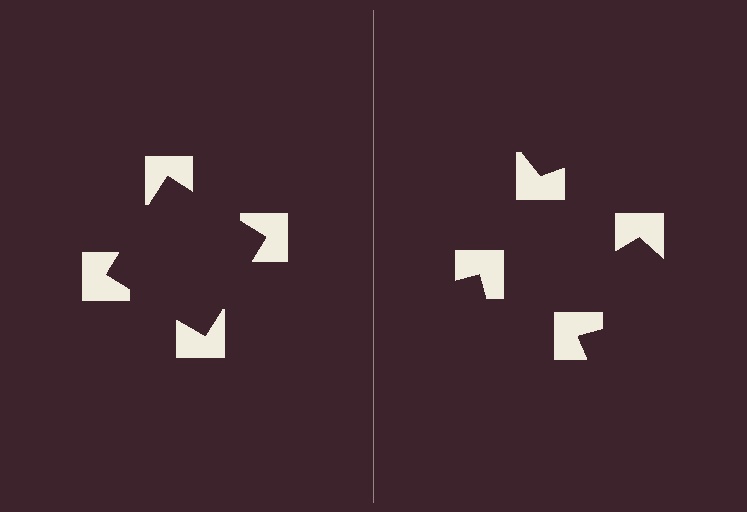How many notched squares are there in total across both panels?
8 — 4 on each side.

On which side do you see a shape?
An illusory square appears on the left side. On the right side the wedge cuts are rotated, so no coherent shape forms.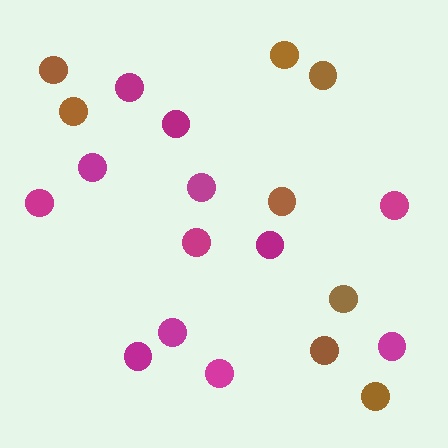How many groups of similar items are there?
There are 2 groups: one group of magenta circles (12) and one group of brown circles (8).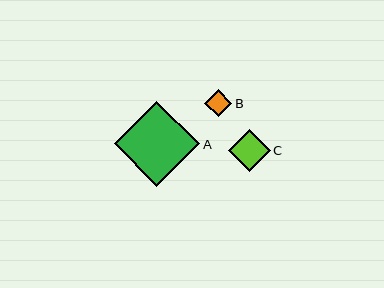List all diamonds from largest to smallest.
From largest to smallest: A, C, B.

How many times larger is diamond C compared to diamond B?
Diamond C is approximately 1.5 times the size of diamond B.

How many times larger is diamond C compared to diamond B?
Diamond C is approximately 1.5 times the size of diamond B.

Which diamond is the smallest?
Diamond B is the smallest with a size of approximately 28 pixels.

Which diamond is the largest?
Diamond A is the largest with a size of approximately 86 pixels.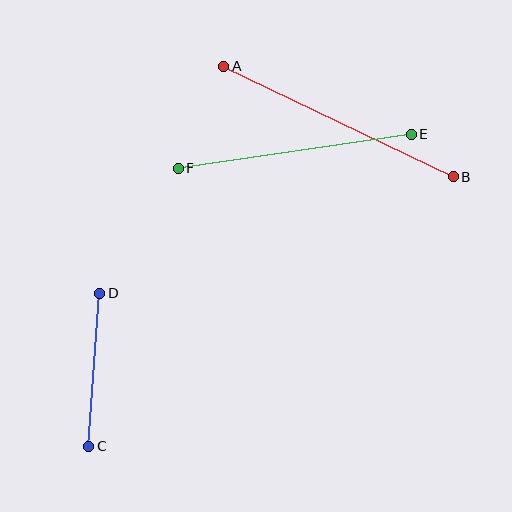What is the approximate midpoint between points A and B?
The midpoint is at approximately (339, 122) pixels.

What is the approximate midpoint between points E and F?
The midpoint is at approximately (295, 151) pixels.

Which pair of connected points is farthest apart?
Points A and B are farthest apart.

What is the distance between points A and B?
The distance is approximately 255 pixels.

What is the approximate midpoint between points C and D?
The midpoint is at approximately (94, 370) pixels.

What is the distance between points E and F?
The distance is approximately 235 pixels.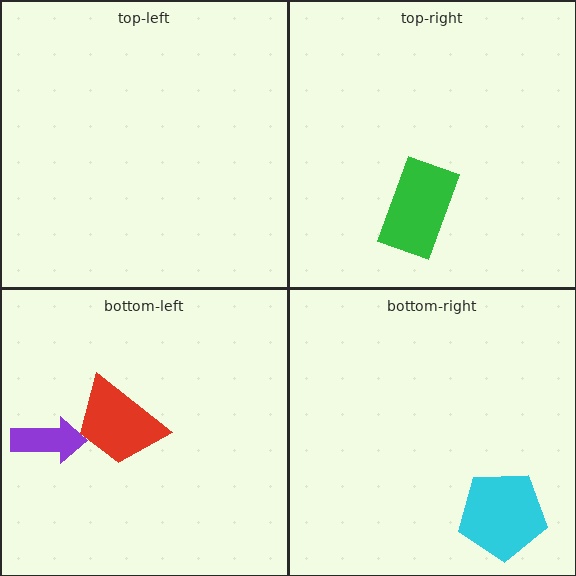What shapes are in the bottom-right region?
The cyan pentagon.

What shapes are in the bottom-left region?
The red trapezoid, the purple arrow.